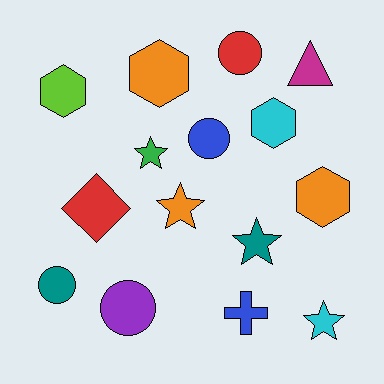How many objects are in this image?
There are 15 objects.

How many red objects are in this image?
There are 2 red objects.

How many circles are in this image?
There are 4 circles.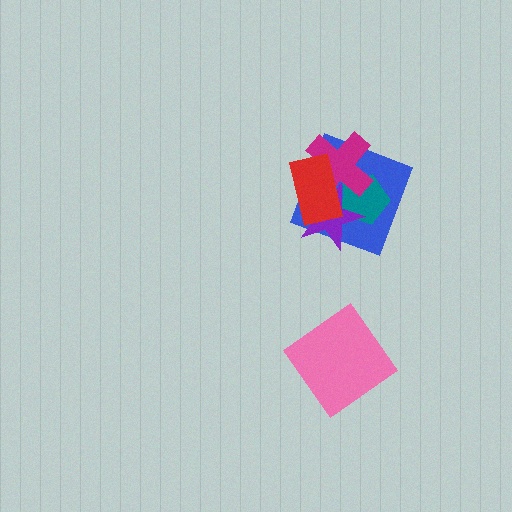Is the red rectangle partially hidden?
No, no other shape covers it.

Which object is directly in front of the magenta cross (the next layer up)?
The purple star is directly in front of the magenta cross.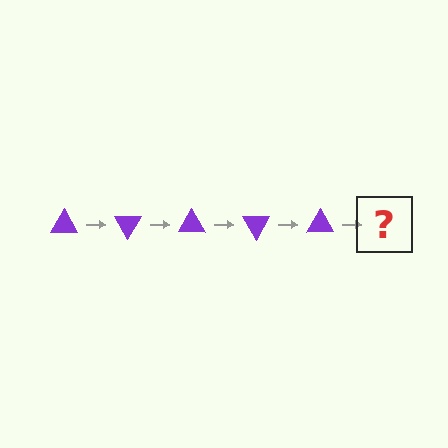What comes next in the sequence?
The next element should be a purple triangle rotated 300 degrees.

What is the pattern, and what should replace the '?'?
The pattern is that the triangle rotates 60 degrees each step. The '?' should be a purple triangle rotated 300 degrees.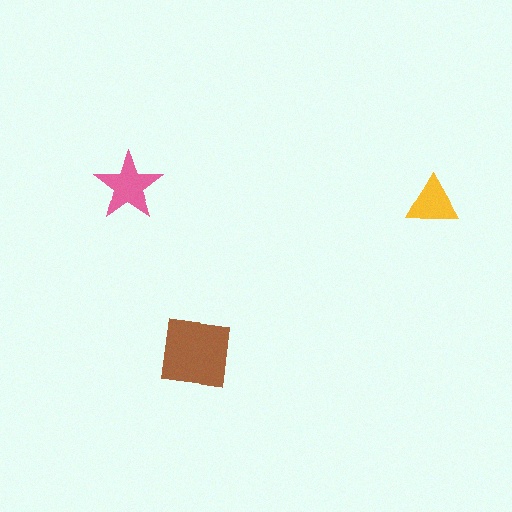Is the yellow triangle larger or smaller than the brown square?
Smaller.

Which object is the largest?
The brown square.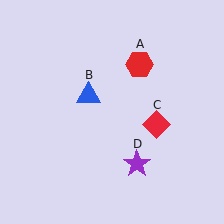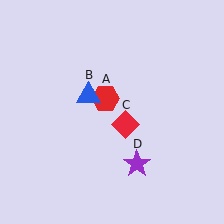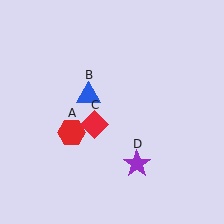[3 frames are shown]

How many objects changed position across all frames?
2 objects changed position: red hexagon (object A), red diamond (object C).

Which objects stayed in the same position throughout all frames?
Blue triangle (object B) and purple star (object D) remained stationary.